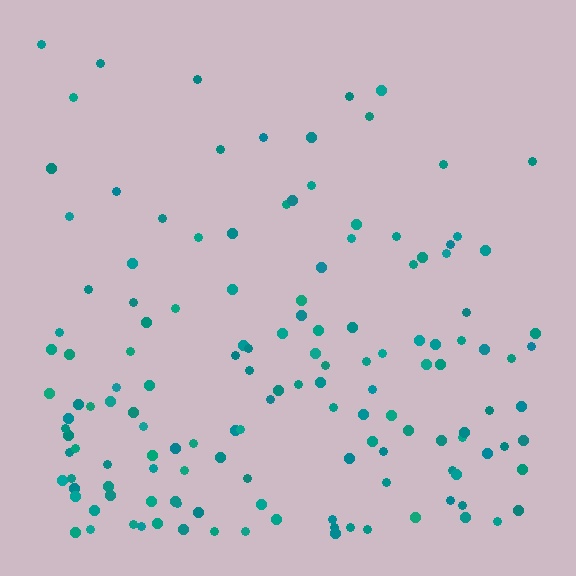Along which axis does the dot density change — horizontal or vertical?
Vertical.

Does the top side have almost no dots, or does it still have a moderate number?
Still a moderate number, just noticeably fewer than the bottom.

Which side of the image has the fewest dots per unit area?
The top.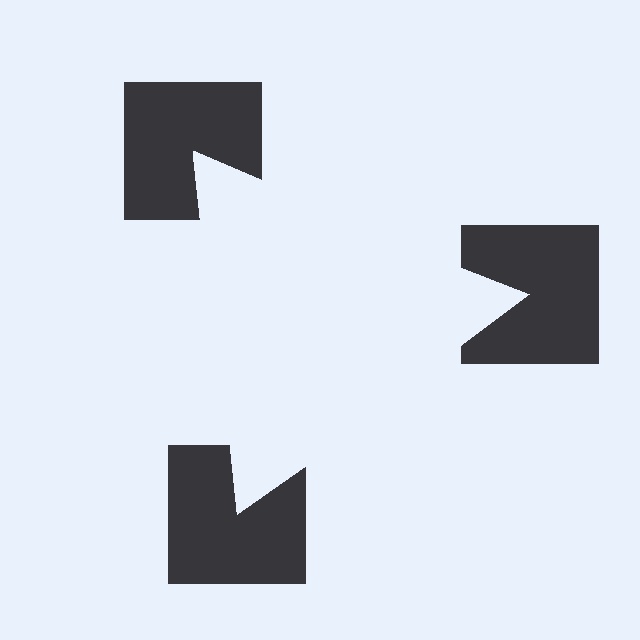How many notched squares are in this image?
There are 3 — one at each vertex of the illusory triangle.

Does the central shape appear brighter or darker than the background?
It typically appears slightly brighter than the background, even though no actual brightness change is drawn.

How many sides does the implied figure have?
3 sides.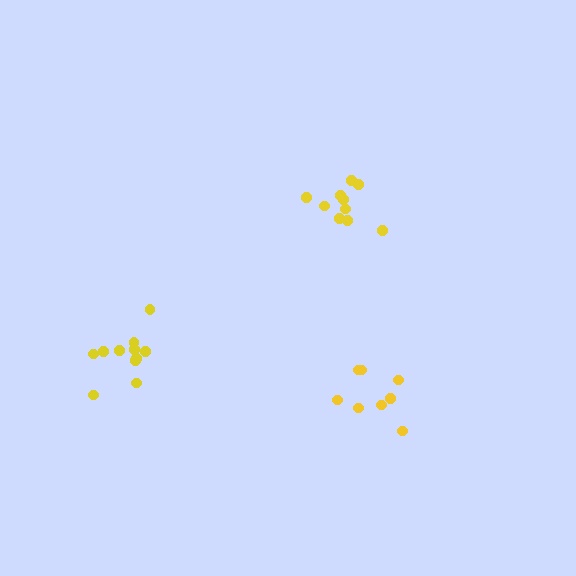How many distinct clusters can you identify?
There are 3 distinct clusters.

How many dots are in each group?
Group 1: 10 dots, Group 2: 11 dots, Group 3: 8 dots (29 total).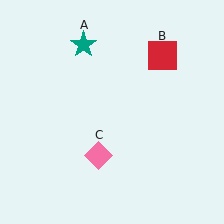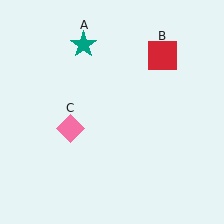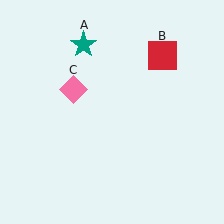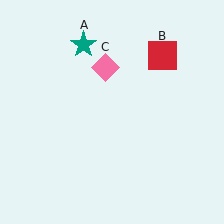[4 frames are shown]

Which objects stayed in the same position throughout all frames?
Teal star (object A) and red square (object B) remained stationary.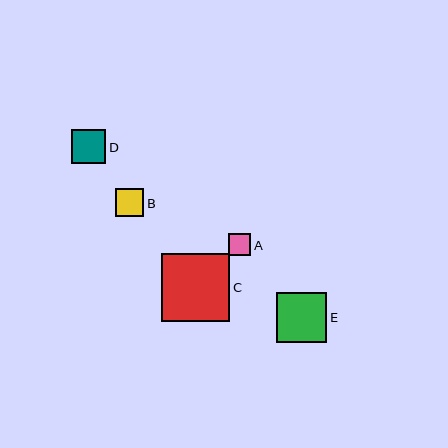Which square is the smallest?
Square A is the smallest with a size of approximately 22 pixels.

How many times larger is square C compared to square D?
Square C is approximately 2.0 times the size of square D.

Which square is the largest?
Square C is the largest with a size of approximately 68 pixels.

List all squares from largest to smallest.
From largest to smallest: C, E, D, B, A.